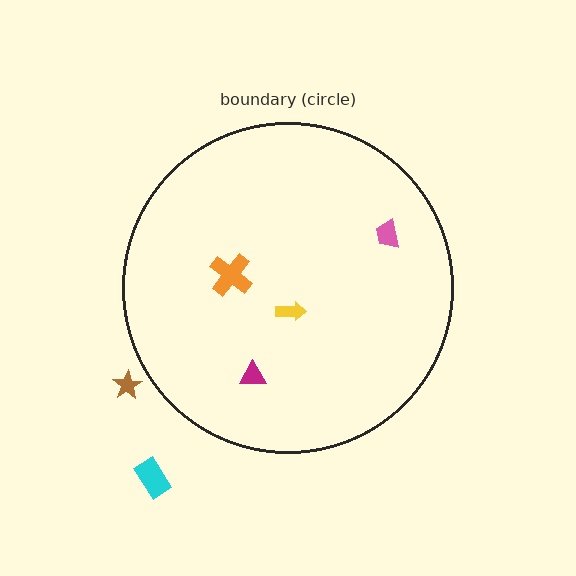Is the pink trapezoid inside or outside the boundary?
Inside.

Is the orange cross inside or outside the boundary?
Inside.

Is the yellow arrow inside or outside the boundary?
Inside.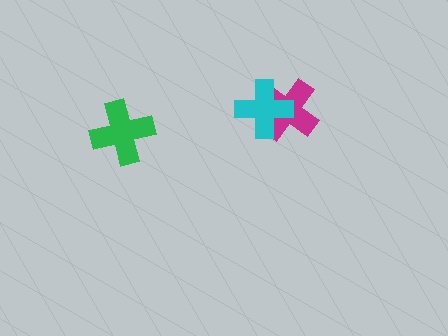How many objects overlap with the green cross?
0 objects overlap with the green cross.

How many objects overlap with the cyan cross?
1 object overlaps with the cyan cross.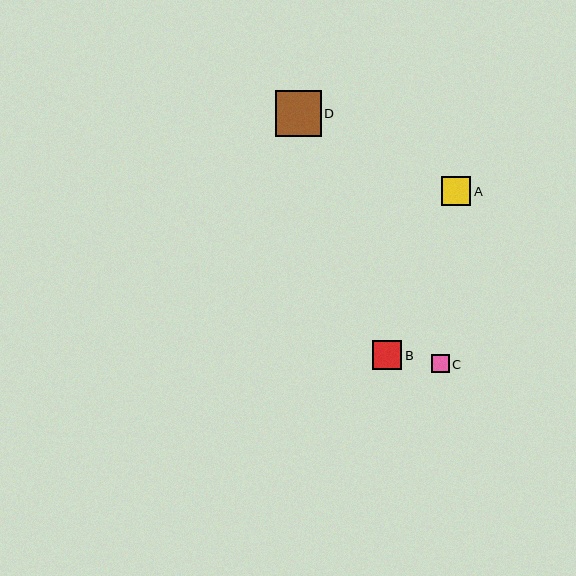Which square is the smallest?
Square C is the smallest with a size of approximately 18 pixels.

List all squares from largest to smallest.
From largest to smallest: D, A, B, C.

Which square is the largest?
Square D is the largest with a size of approximately 45 pixels.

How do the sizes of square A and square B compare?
Square A and square B are approximately the same size.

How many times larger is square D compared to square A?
Square D is approximately 1.6 times the size of square A.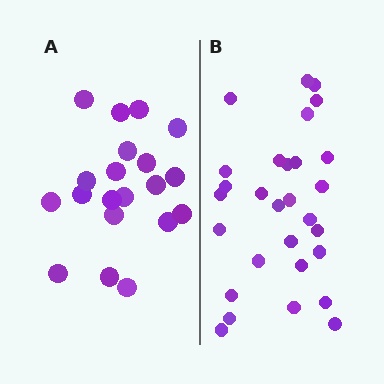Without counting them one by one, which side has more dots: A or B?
Region B (the right region) has more dots.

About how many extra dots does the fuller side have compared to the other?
Region B has roughly 8 or so more dots than region A.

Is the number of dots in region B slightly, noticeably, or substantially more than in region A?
Region B has substantially more. The ratio is roughly 1.4 to 1.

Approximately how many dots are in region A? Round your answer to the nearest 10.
About 20 dots.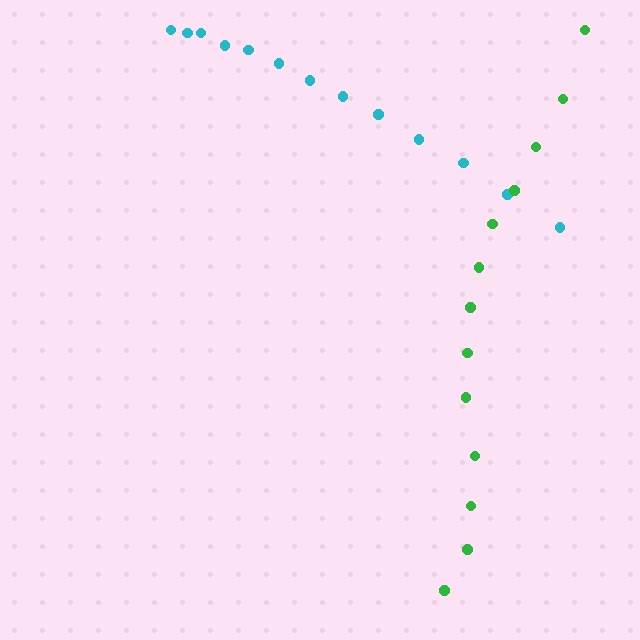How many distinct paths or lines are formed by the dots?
There are 2 distinct paths.